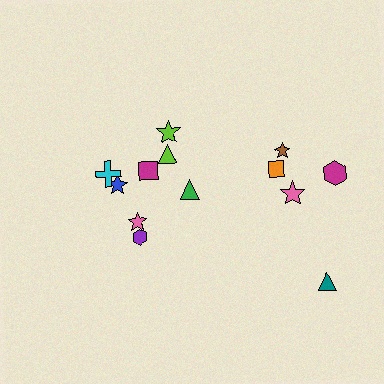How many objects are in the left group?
There are 8 objects.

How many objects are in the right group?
There are 5 objects.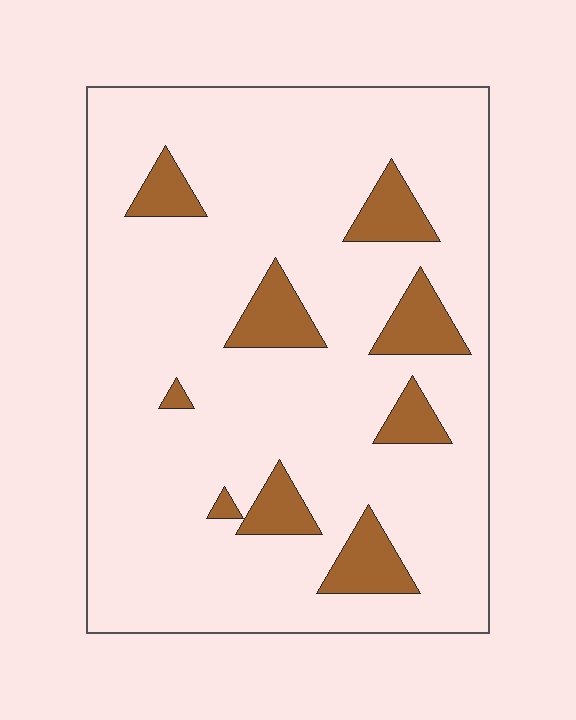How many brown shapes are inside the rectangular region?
9.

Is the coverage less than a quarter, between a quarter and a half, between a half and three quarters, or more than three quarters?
Less than a quarter.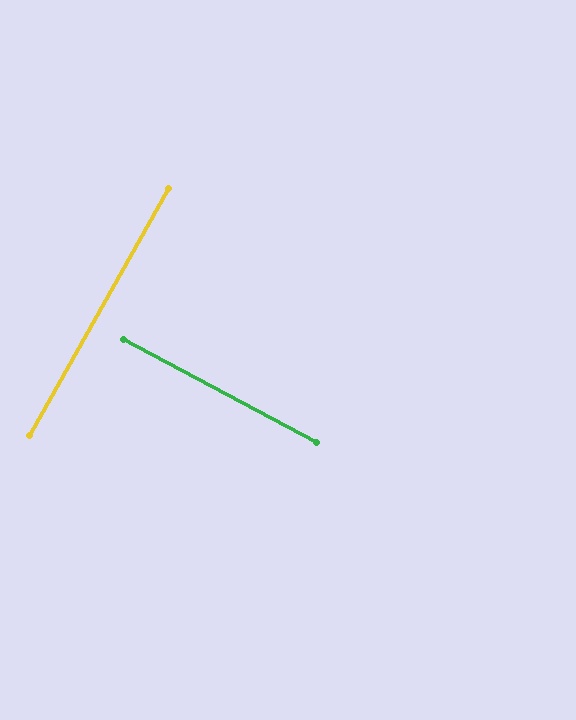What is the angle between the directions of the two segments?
Approximately 89 degrees.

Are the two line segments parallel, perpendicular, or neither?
Perpendicular — they meet at approximately 89°.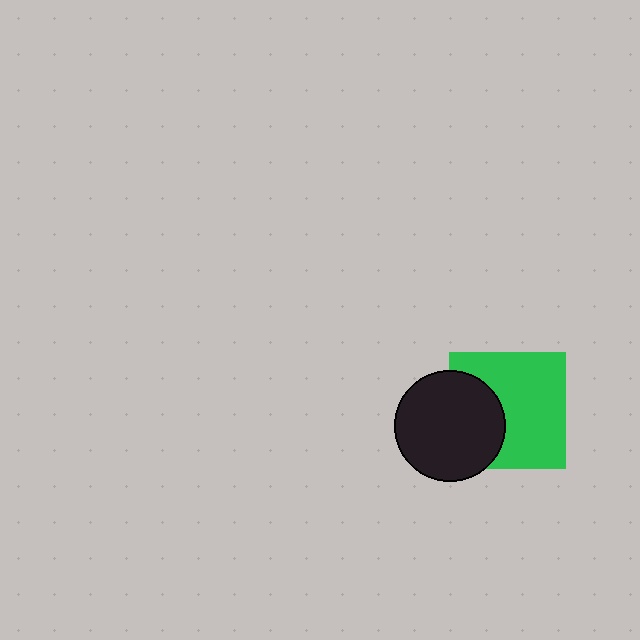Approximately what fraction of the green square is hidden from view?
Roughly 34% of the green square is hidden behind the black circle.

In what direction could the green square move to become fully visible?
The green square could move right. That would shift it out from behind the black circle entirely.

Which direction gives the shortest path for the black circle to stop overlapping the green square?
Moving left gives the shortest separation.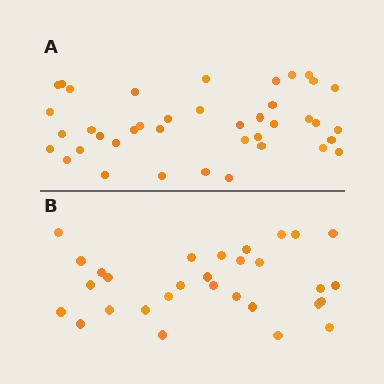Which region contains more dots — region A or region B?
Region A (the top region) has more dots.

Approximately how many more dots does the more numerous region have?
Region A has roughly 10 or so more dots than region B.